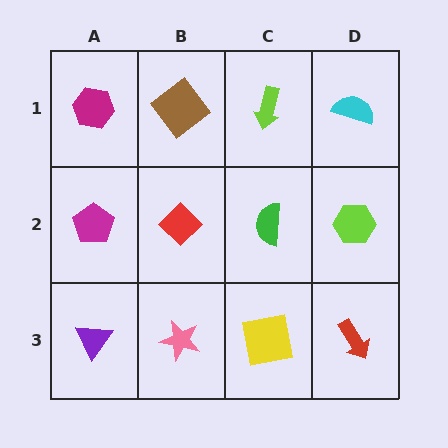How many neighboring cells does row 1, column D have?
2.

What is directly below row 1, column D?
A lime hexagon.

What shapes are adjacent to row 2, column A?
A magenta hexagon (row 1, column A), a purple triangle (row 3, column A), a red diamond (row 2, column B).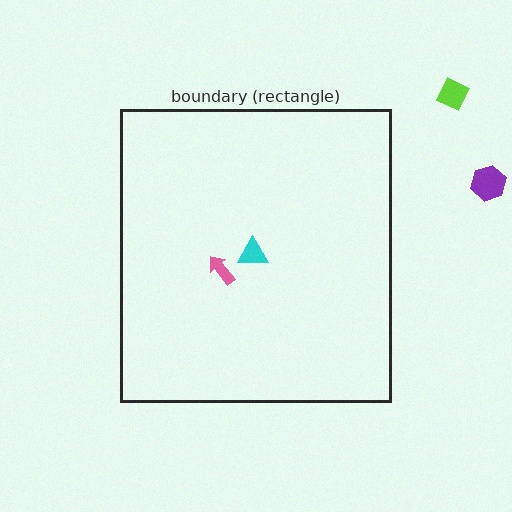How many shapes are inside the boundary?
2 inside, 2 outside.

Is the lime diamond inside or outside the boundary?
Outside.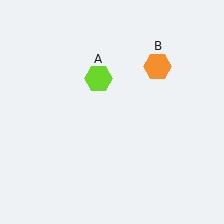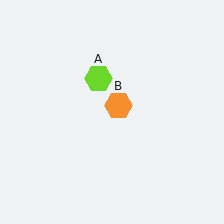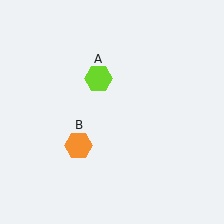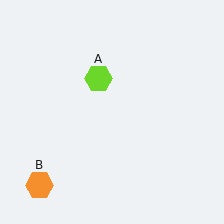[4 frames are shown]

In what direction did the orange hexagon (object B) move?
The orange hexagon (object B) moved down and to the left.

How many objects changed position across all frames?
1 object changed position: orange hexagon (object B).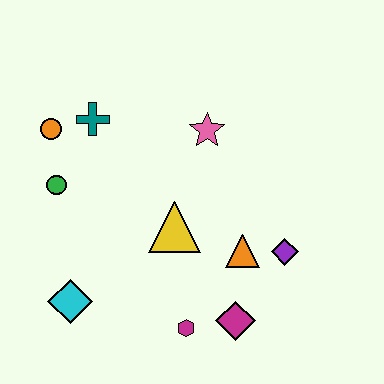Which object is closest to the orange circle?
The teal cross is closest to the orange circle.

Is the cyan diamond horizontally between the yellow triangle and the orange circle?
Yes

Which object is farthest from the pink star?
The cyan diamond is farthest from the pink star.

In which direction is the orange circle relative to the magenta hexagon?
The orange circle is above the magenta hexagon.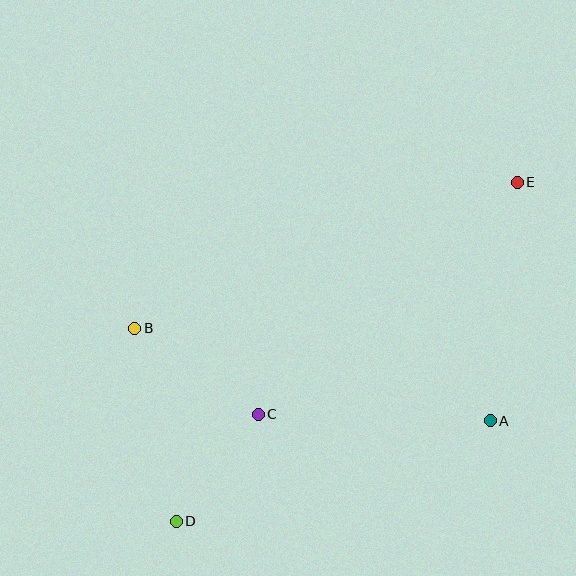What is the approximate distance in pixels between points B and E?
The distance between B and E is approximately 410 pixels.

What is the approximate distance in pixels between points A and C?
The distance between A and C is approximately 232 pixels.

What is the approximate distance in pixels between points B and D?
The distance between B and D is approximately 198 pixels.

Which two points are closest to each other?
Points C and D are closest to each other.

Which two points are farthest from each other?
Points D and E are farthest from each other.